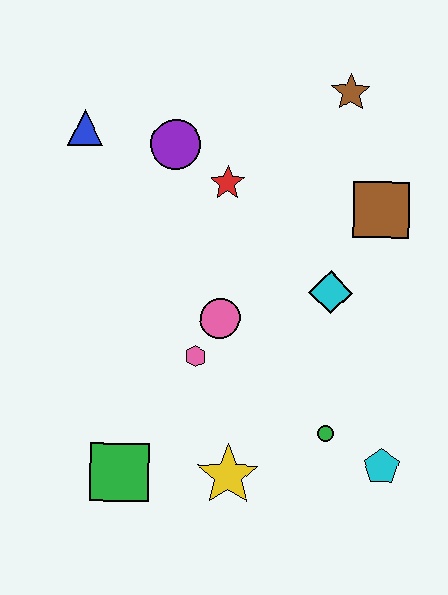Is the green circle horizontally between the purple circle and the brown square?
Yes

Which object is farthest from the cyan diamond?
The blue triangle is farthest from the cyan diamond.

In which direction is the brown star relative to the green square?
The brown star is above the green square.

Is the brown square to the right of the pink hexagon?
Yes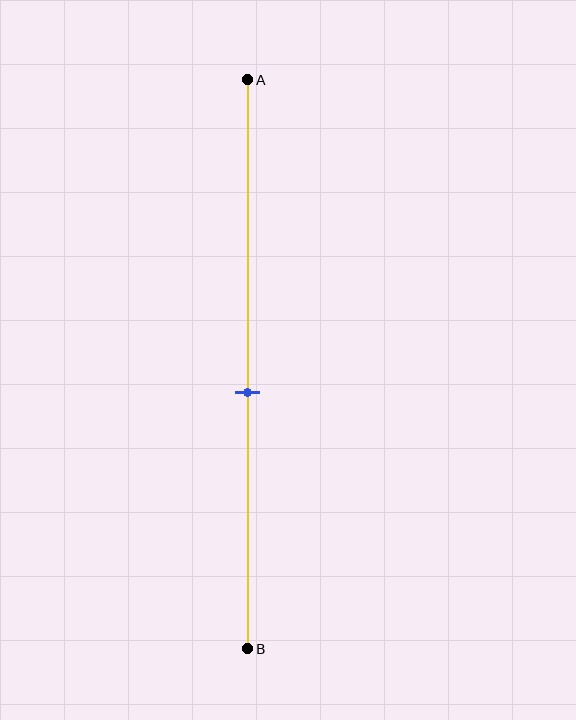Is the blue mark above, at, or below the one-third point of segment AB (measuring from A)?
The blue mark is below the one-third point of segment AB.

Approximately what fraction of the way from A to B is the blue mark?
The blue mark is approximately 55% of the way from A to B.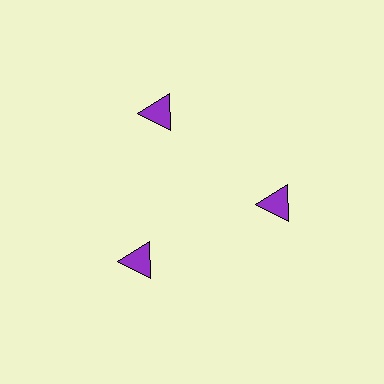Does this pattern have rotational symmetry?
Yes, this pattern has 3-fold rotational symmetry. It looks the same after rotating 120 degrees around the center.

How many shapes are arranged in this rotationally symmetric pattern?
There are 3 shapes, arranged in 3 groups of 1.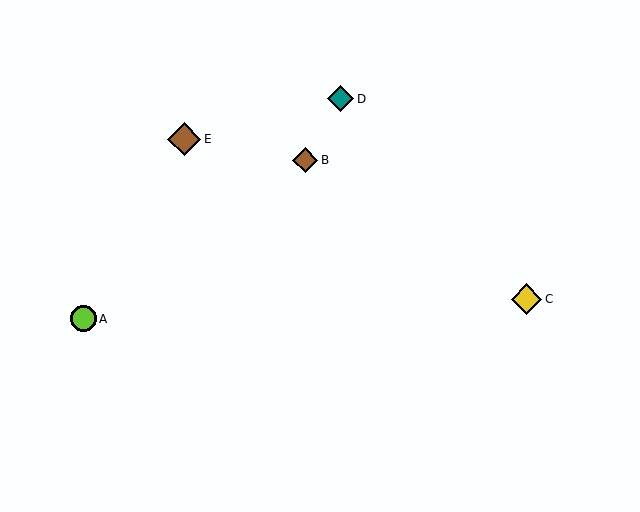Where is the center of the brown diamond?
The center of the brown diamond is at (305, 160).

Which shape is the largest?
The brown diamond (labeled E) is the largest.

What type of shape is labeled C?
Shape C is a yellow diamond.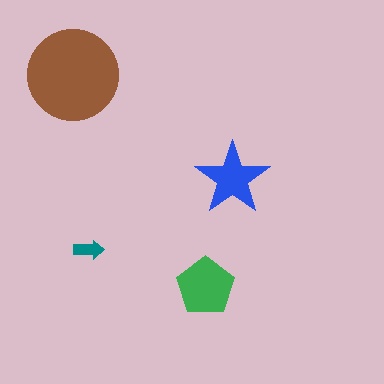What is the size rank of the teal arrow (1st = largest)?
4th.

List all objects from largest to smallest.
The brown circle, the green pentagon, the blue star, the teal arrow.